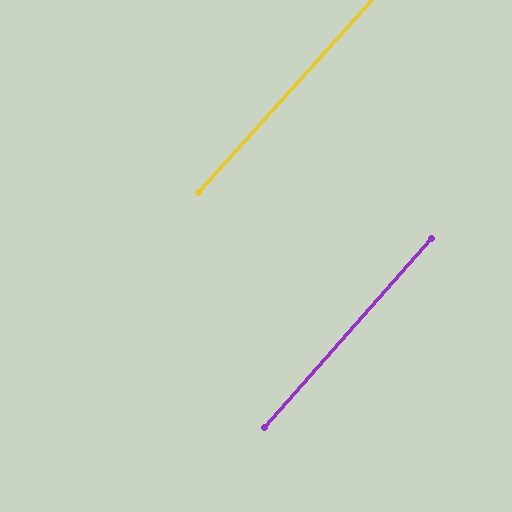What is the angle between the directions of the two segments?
Approximately 1 degree.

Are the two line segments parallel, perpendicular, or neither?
Parallel — their directions differ by only 0.5°.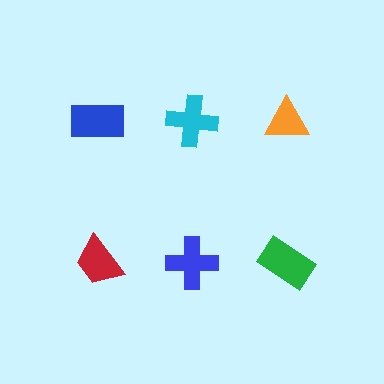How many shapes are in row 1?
3 shapes.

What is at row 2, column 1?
A red trapezoid.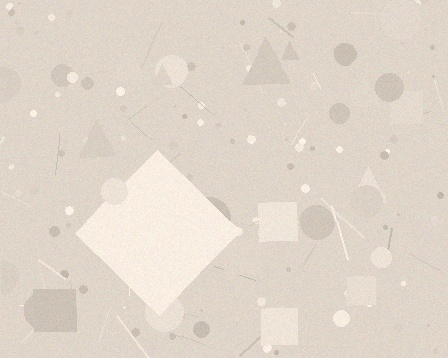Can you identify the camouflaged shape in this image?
The camouflaged shape is a diamond.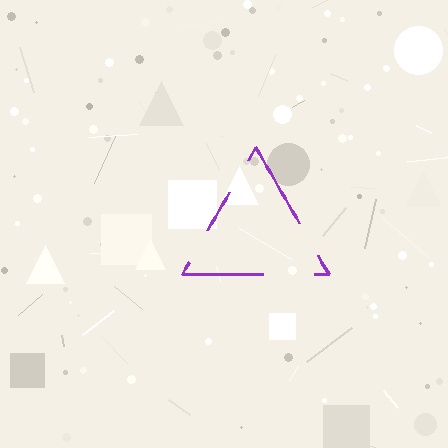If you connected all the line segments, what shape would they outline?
They would outline a triangle.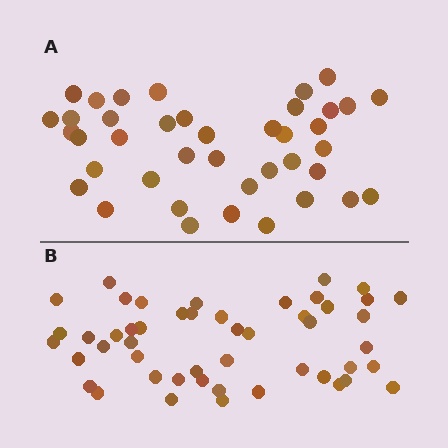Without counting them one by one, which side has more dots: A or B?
Region B (the bottom region) has more dots.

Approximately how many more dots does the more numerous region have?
Region B has roughly 8 or so more dots than region A.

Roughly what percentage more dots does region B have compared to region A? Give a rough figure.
About 20% more.